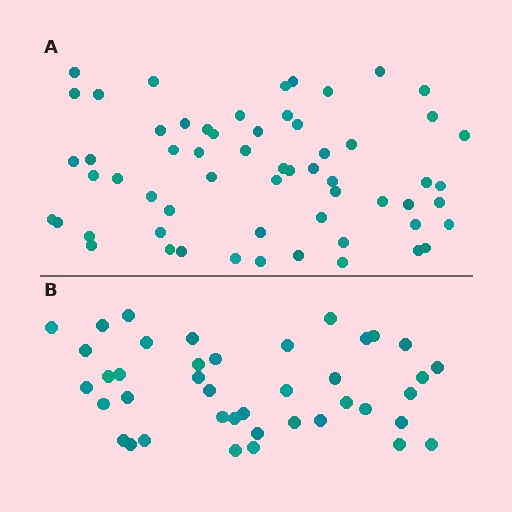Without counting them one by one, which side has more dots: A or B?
Region A (the top region) has more dots.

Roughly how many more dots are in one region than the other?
Region A has approximately 20 more dots than region B.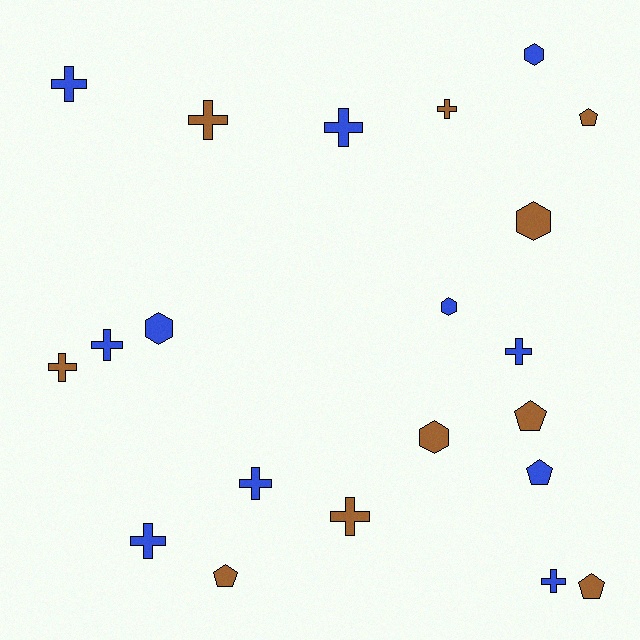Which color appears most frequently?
Blue, with 11 objects.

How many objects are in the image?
There are 21 objects.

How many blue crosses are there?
There are 7 blue crosses.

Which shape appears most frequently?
Cross, with 11 objects.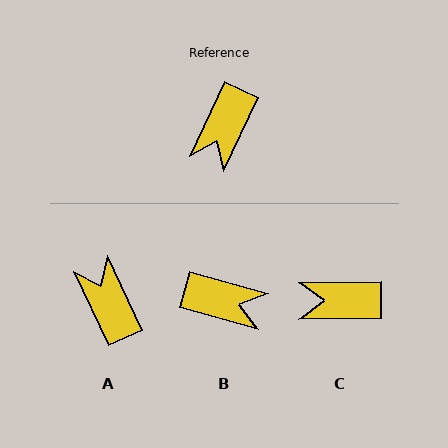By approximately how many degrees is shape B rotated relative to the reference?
Approximately 100 degrees counter-clockwise.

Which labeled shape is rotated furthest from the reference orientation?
A, about 130 degrees away.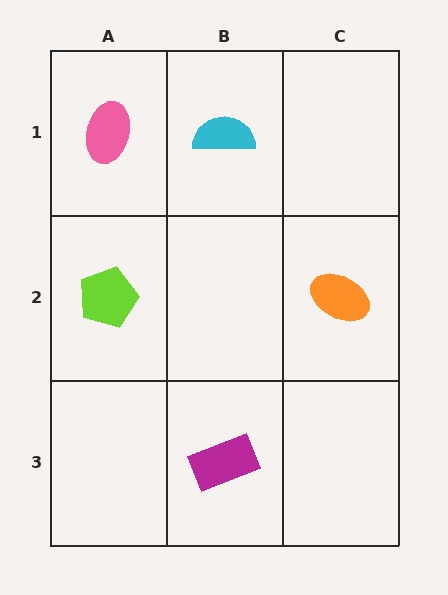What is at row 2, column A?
A lime pentagon.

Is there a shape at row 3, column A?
No, that cell is empty.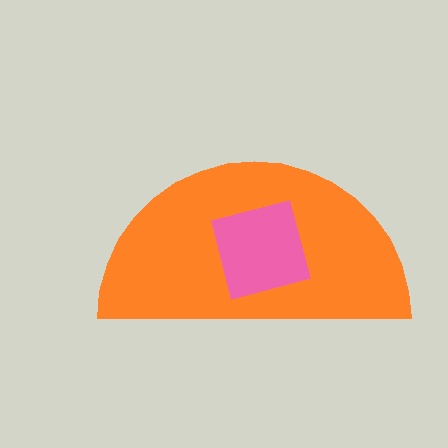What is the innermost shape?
The pink square.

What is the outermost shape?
The orange semicircle.